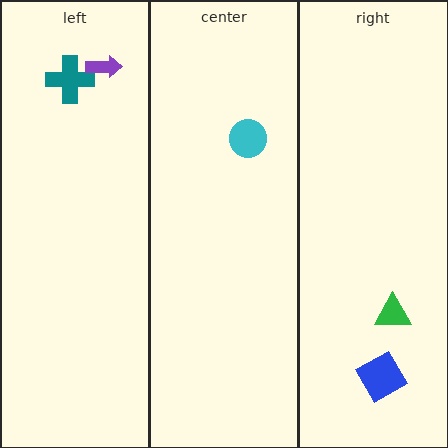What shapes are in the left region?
The teal cross, the purple arrow.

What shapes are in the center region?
The cyan circle.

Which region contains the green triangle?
The right region.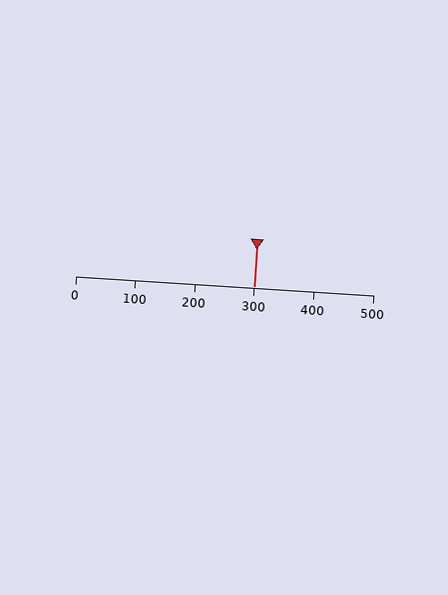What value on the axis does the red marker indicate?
The marker indicates approximately 300.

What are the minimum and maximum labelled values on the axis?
The axis runs from 0 to 500.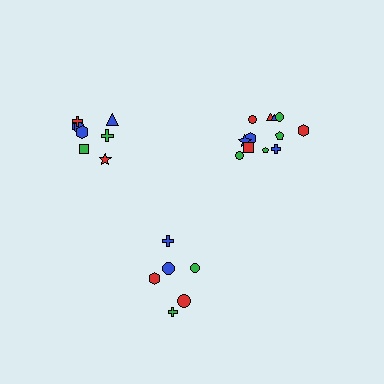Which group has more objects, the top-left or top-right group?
The top-right group.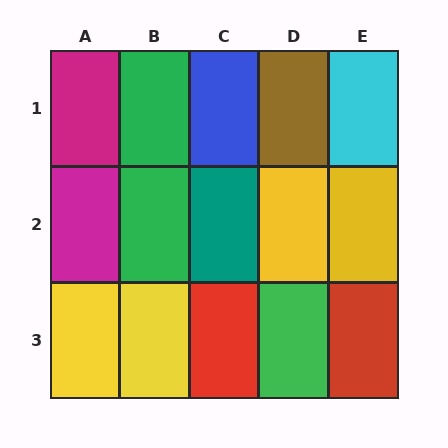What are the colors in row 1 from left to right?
Magenta, green, blue, brown, cyan.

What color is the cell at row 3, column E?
Red.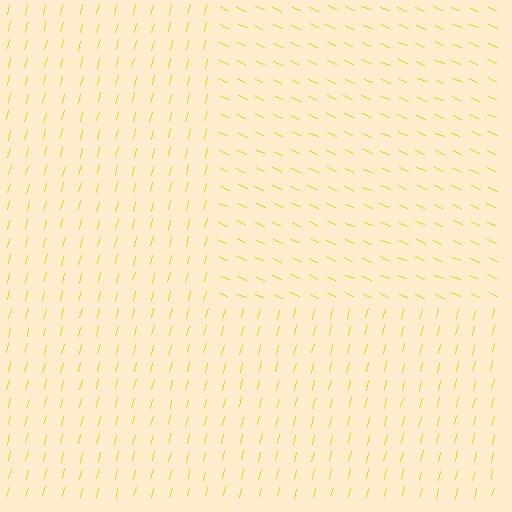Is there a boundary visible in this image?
Yes, there is a texture boundary formed by a change in line orientation.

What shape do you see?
I see a rectangle.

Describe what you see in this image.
The image is filled with small yellow line segments. A rectangle region in the image has lines oriented differently from the surrounding lines, creating a visible texture boundary.